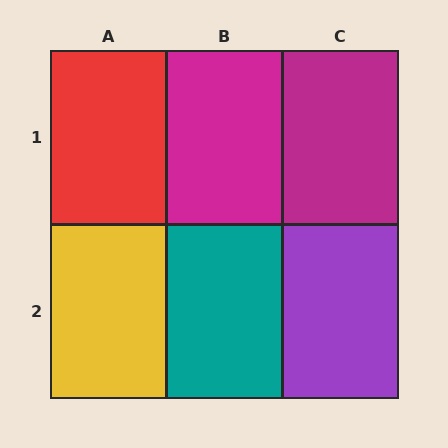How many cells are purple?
1 cell is purple.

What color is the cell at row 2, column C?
Purple.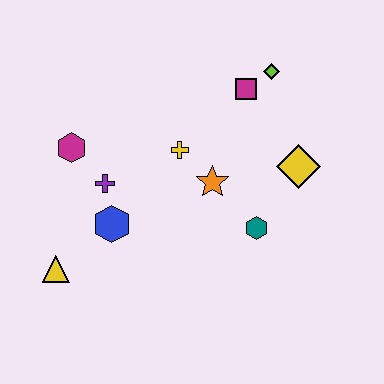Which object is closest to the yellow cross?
The orange star is closest to the yellow cross.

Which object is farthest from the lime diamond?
The yellow triangle is farthest from the lime diamond.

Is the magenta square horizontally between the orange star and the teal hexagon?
Yes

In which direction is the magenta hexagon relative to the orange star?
The magenta hexagon is to the left of the orange star.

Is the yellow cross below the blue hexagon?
No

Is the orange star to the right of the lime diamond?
No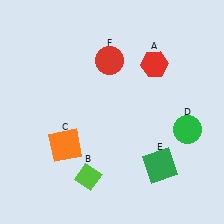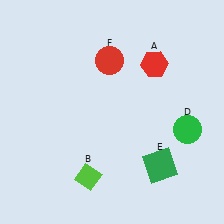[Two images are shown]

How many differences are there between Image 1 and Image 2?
There is 1 difference between the two images.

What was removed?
The orange square (C) was removed in Image 2.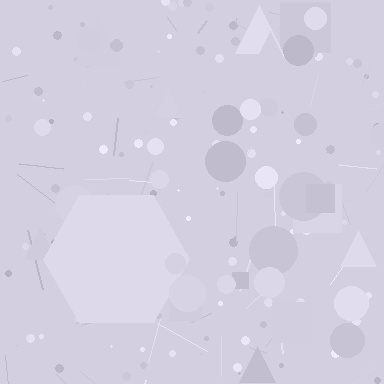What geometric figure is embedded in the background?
A hexagon is embedded in the background.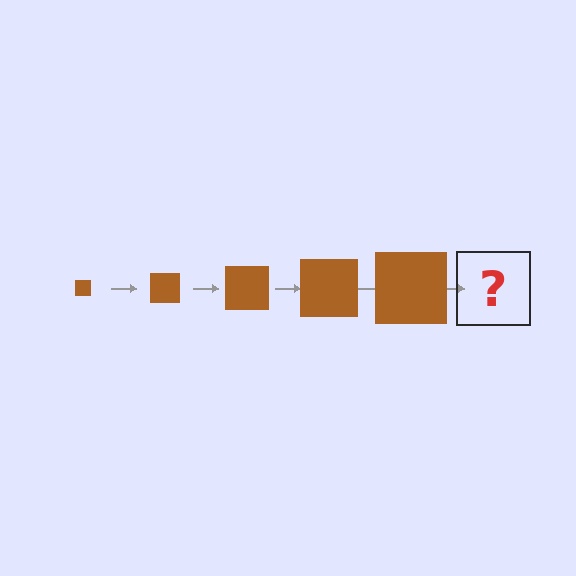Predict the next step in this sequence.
The next step is a brown square, larger than the previous one.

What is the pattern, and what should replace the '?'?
The pattern is that the square gets progressively larger each step. The '?' should be a brown square, larger than the previous one.